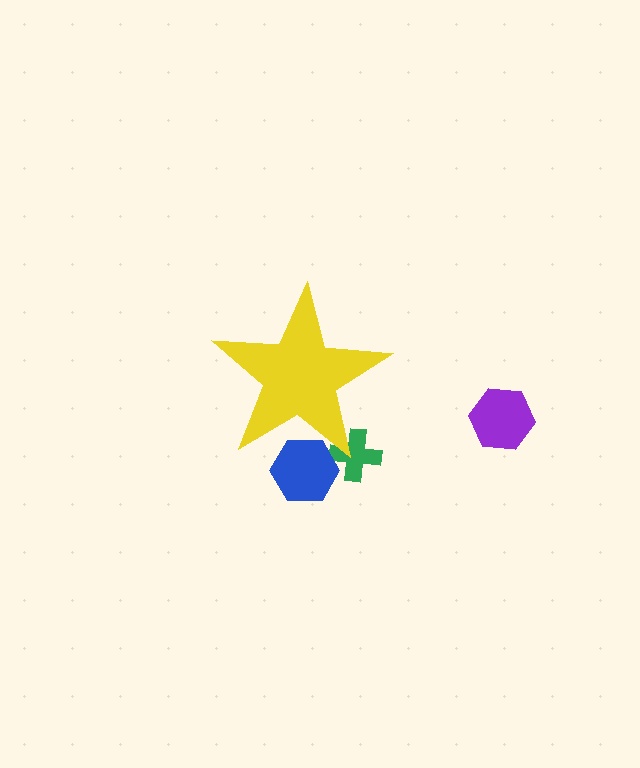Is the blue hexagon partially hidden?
Yes, the blue hexagon is partially hidden behind the yellow star.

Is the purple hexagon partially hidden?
No, the purple hexagon is fully visible.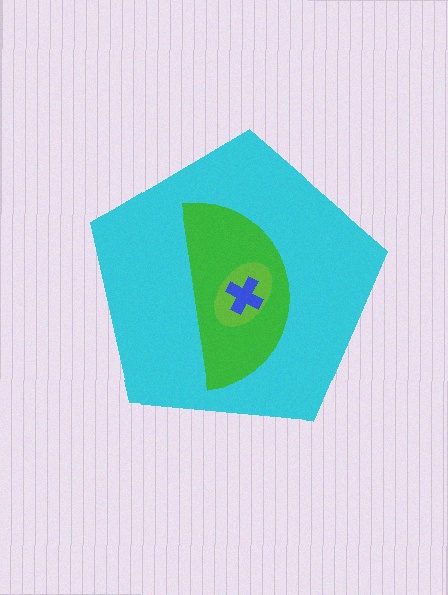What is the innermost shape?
The blue cross.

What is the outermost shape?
The cyan pentagon.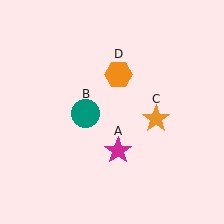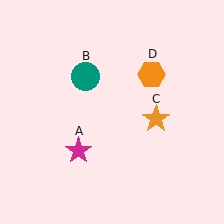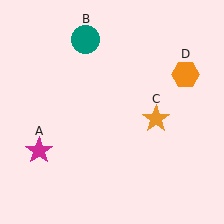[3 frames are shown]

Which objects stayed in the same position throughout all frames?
Orange star (object C) remained stationary.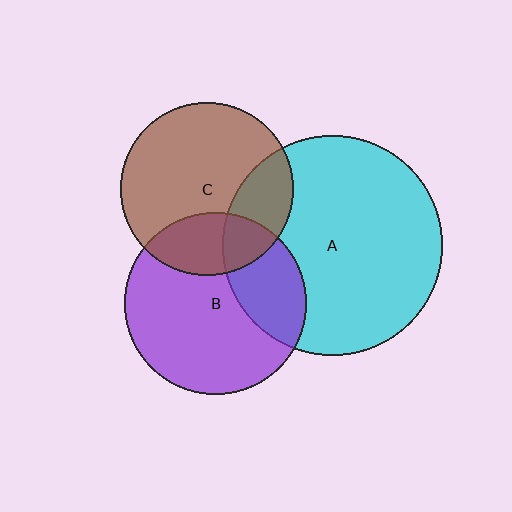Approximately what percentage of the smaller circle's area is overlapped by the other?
Approximately 25%.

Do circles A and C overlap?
Yes.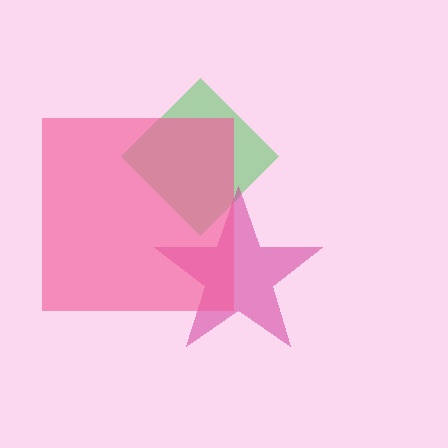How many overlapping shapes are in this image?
There are 3 overlapping shapes in the image.